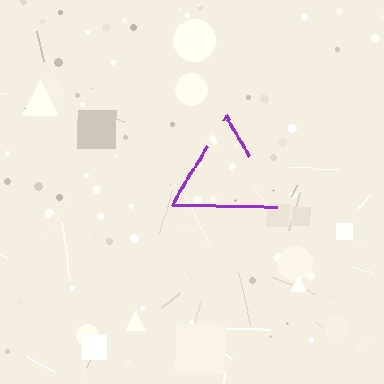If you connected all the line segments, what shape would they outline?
They would outline a triangle.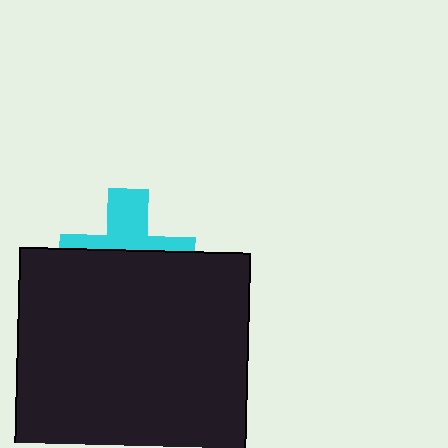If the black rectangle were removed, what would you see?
You would see the complete cyan cross.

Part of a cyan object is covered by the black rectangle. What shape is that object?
It is a cross.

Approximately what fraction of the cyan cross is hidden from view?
Roughly 60% of the cyan cross is hidden behind the black rectangle.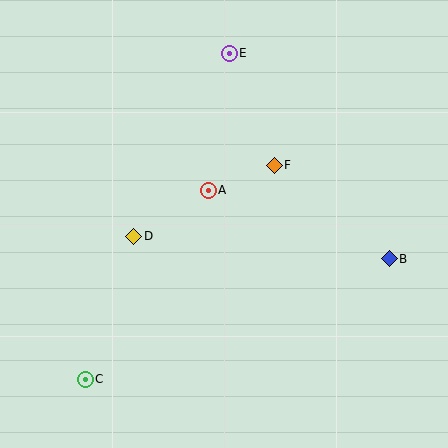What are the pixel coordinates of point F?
Point F is at (274, 165).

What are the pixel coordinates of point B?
Point B is at (389, 259).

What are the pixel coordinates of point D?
Point D is at (134, 236).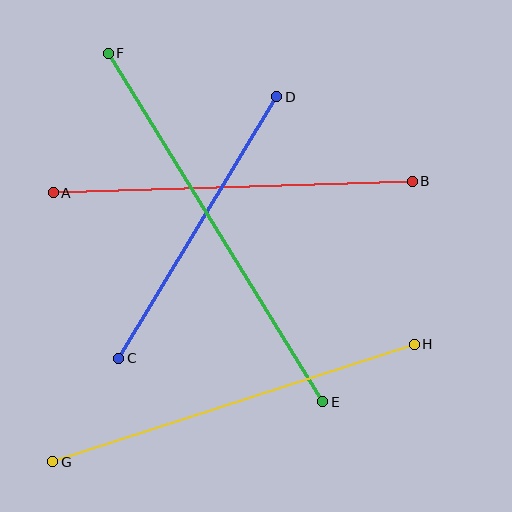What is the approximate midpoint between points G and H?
The midpoint is at approximately (234, 403) pixels.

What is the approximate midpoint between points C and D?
The midpoint is at approximately (198, 227) pixels.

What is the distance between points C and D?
The distance is approximately 306 pixels.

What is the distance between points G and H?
The distance is approximately 380 pixels.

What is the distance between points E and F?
The distance is approximately 410 pixels.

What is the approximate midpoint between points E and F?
The midpoint is at approximately (216, 227) pixels.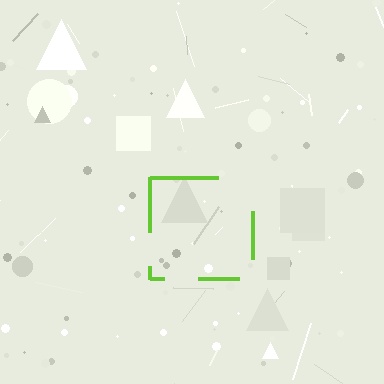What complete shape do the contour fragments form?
The contour fragments form a square.